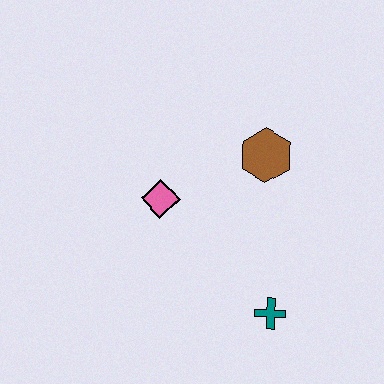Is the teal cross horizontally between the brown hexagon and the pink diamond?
No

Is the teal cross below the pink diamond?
Yes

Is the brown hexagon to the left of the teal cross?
Yes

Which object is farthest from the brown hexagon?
The teal cross is farthest from the brown hexagon.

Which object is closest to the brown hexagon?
The pink diamond is closest to the brown hexagon.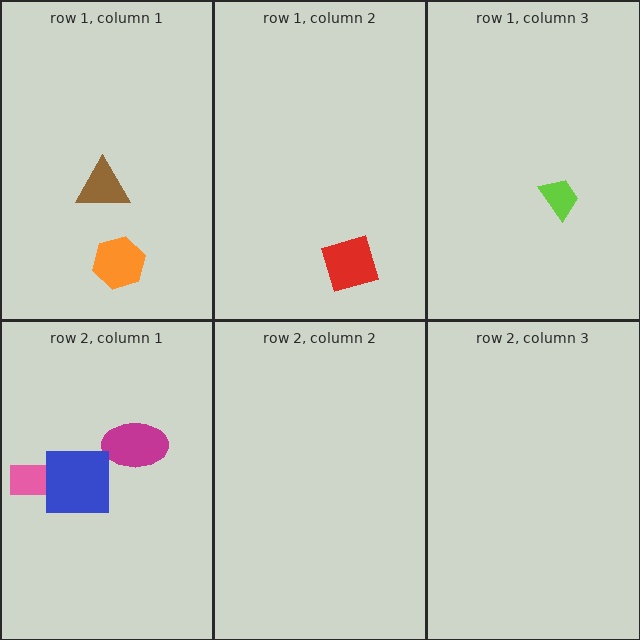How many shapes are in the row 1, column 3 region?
1.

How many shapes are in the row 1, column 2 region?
1.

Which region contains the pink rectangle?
The row 2, column 1 region.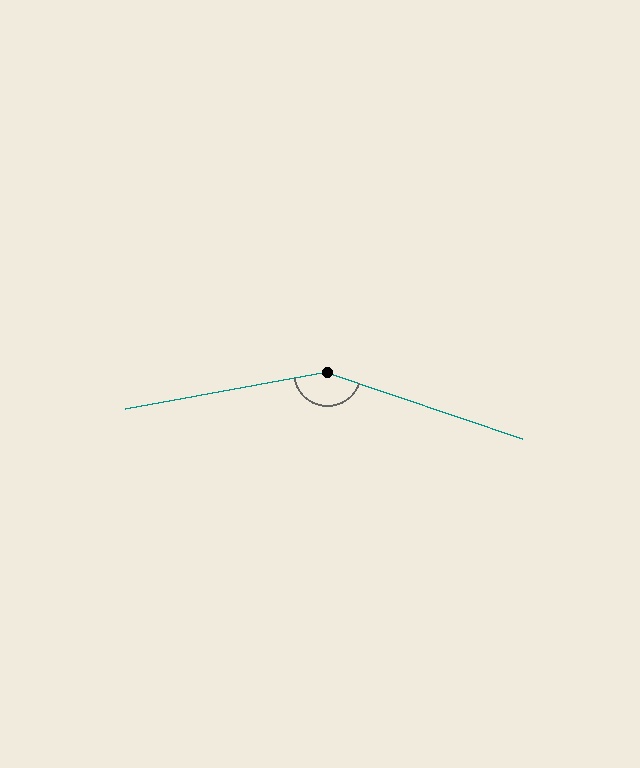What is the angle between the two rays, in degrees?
Approximately 151 degrees.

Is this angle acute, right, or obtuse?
It is obtuse.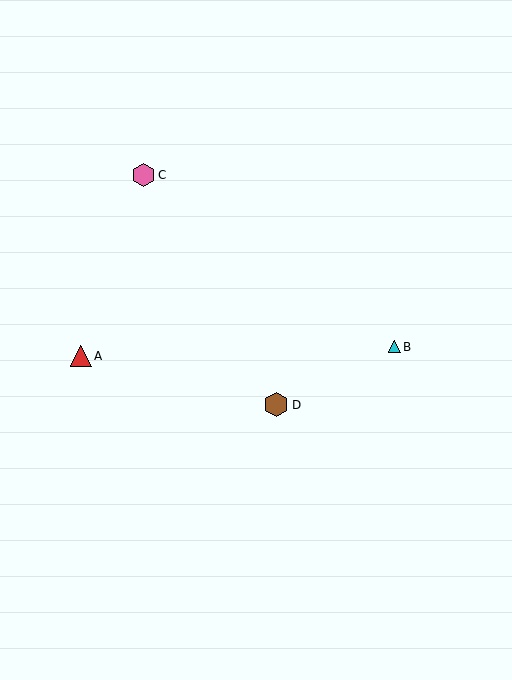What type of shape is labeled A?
Shape A is a red triangle.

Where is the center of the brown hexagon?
The center of the brown hexagon is at (276, 405).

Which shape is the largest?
The brown hexagon (labeled D) is the largest.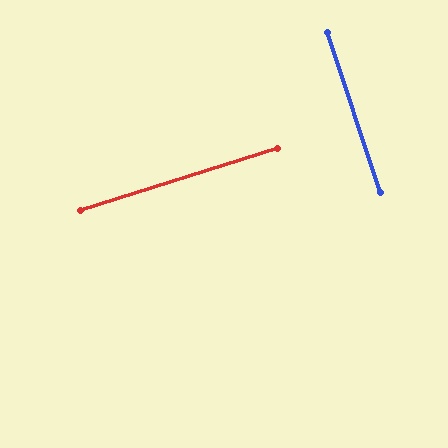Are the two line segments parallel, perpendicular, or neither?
Perpendicular — they meet at approximately 89°.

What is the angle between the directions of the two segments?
Approximately 89 degrees.